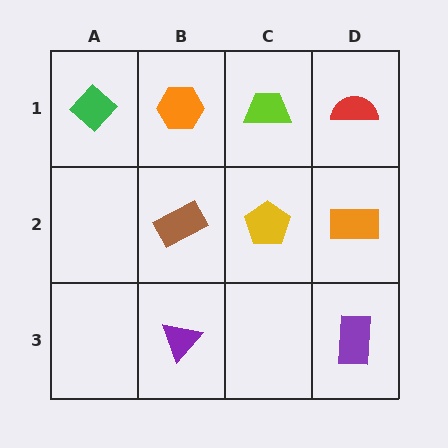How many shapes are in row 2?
3 shapes.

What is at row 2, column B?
A brown rectangle.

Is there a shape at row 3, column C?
No, that cell is empty.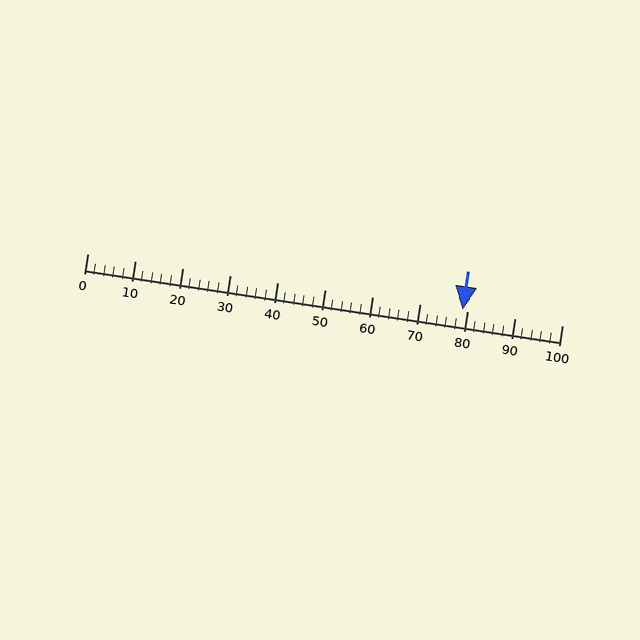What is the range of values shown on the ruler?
The ruler shows values from 0 to 100.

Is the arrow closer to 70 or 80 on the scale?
The arrow is closer to 80.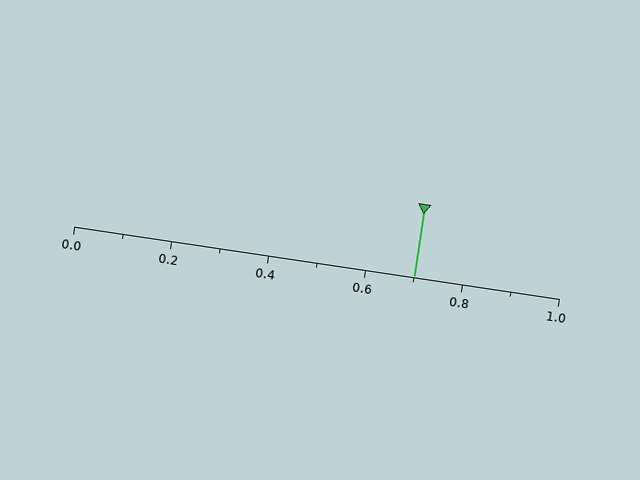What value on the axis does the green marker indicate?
The marker indicates approximately 0.7.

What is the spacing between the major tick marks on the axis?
The major ticks are spaced 0.2 apart.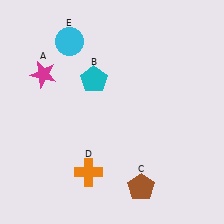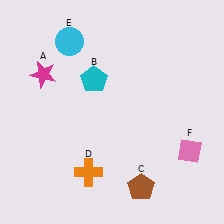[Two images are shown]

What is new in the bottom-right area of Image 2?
A pink diamond (F) was added in the bottom-right area of Image 2.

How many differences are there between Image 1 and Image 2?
There is 1 difference between the two images.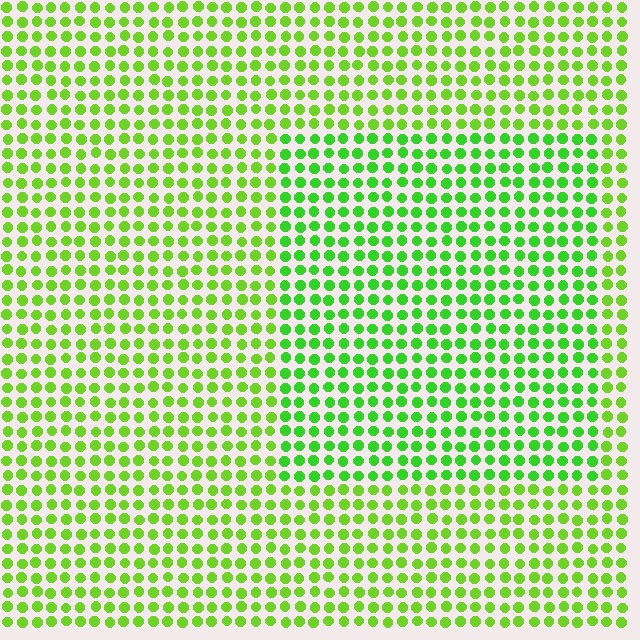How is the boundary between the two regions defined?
The boundary is defined purely by a slight shift in hue (about 21 degrees). Spacing, size, and orientation are identical on both sides.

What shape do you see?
I see a rectangle.